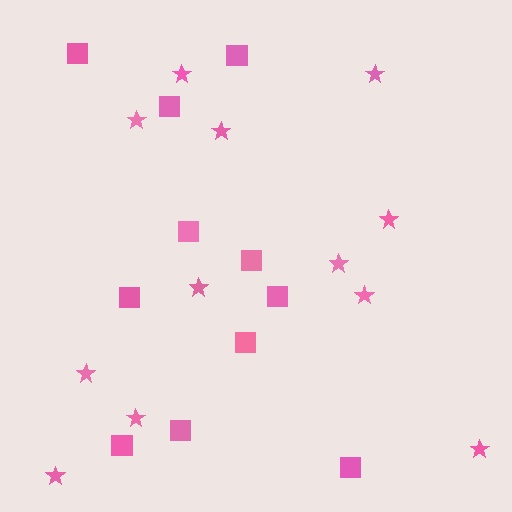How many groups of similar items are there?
There are 2 groups: one group of squares (11) and one group of stars (12).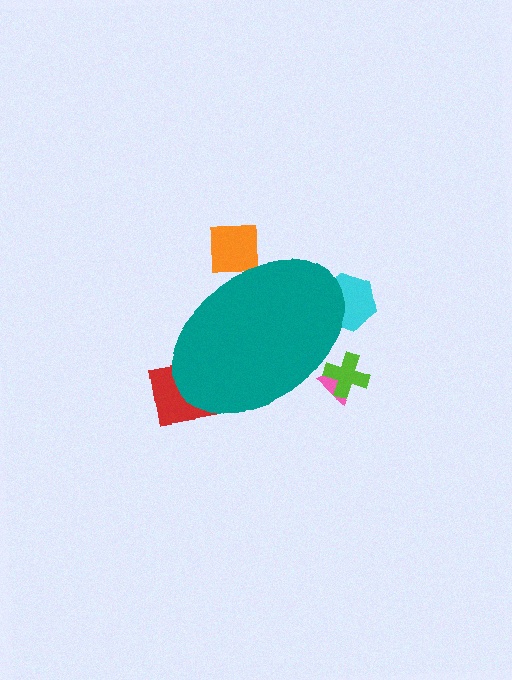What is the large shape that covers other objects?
A teal ellipse.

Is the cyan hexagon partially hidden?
Yes, the cyan hexagon is partially hidden behind the teal ellipse.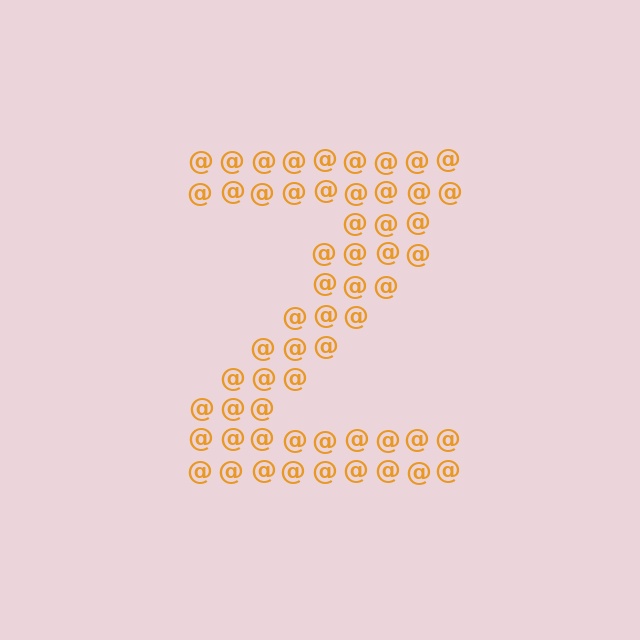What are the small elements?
The small elements are at signs.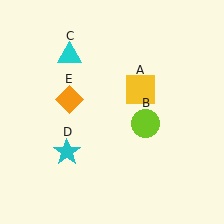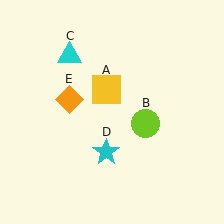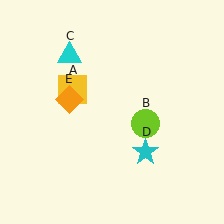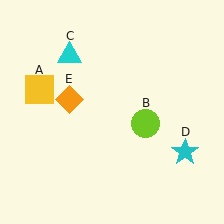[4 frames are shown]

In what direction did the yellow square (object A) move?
The yellow square (object A) moved left.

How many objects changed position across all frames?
2 objects changed position: yellow square (object A), cyan star (object D).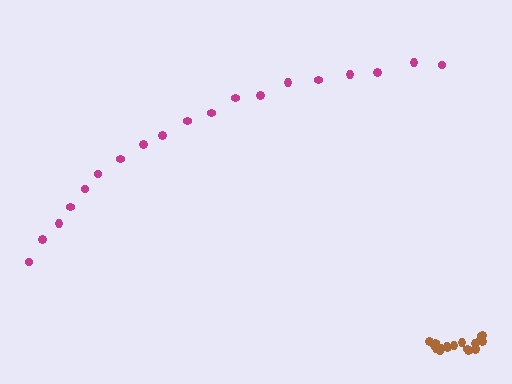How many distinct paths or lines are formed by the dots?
There are 2 distinct paths.